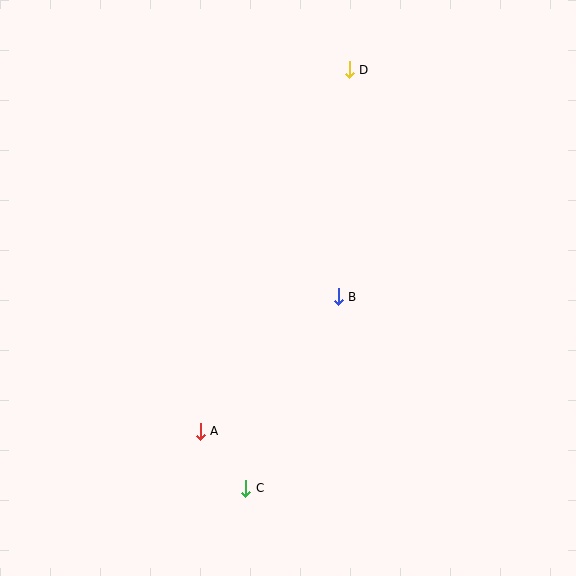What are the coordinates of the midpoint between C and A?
The midpoint between C and A is at (223, 460).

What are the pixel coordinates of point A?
Point A is at (200, 431).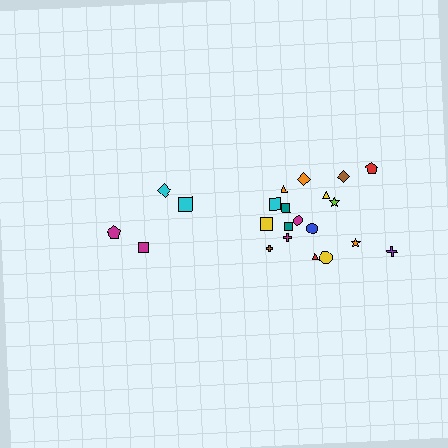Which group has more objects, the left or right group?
The right group.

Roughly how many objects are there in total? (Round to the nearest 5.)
Roughly 20 objects in total.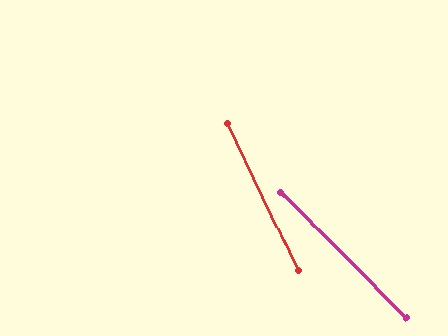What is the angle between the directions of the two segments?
Approximately 19 degrees.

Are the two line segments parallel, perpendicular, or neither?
Neither parallel nor perpendicular — they differ by about 19°.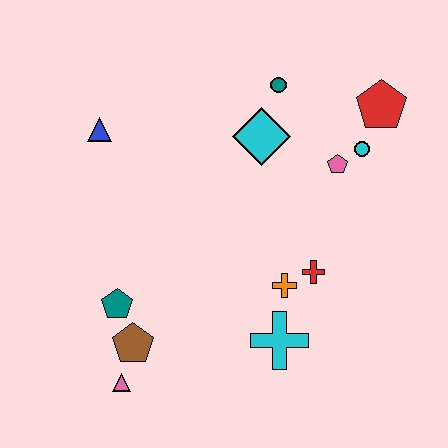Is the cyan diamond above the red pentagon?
No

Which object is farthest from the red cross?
The blue triangle is farthest from the red cross.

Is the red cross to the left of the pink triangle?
No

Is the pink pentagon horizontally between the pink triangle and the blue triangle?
No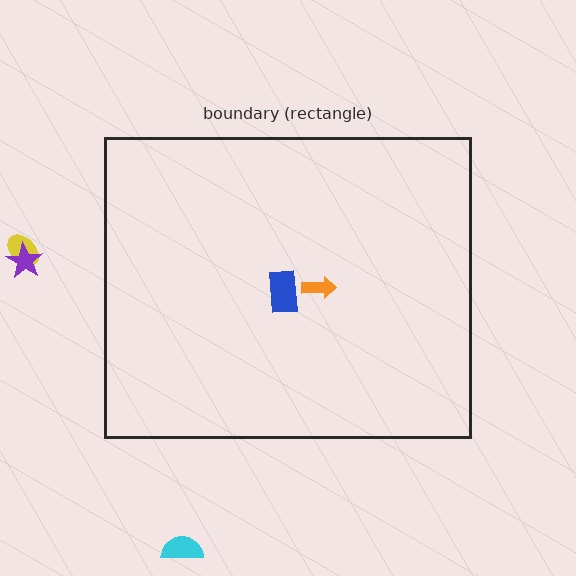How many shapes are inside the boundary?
2 inside, 3 outside.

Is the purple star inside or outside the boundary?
Outside.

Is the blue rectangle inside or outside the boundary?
Inside.